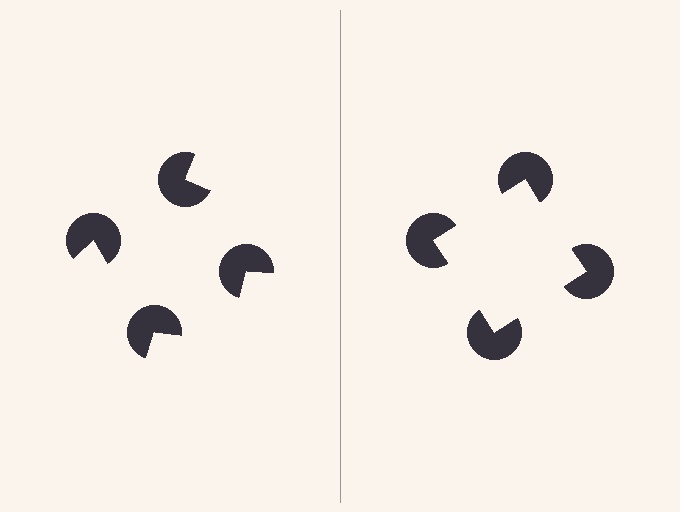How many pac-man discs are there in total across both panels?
8 — 4 on each side.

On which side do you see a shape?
An illusory square appears on the right side. On the left side the wedge cuts are rotated, so no coherent shape forms.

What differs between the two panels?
The pac-man discs are positioned identically on both sides; only the wedge orientations differ. On the right they align to a square; on the left they are misaligned.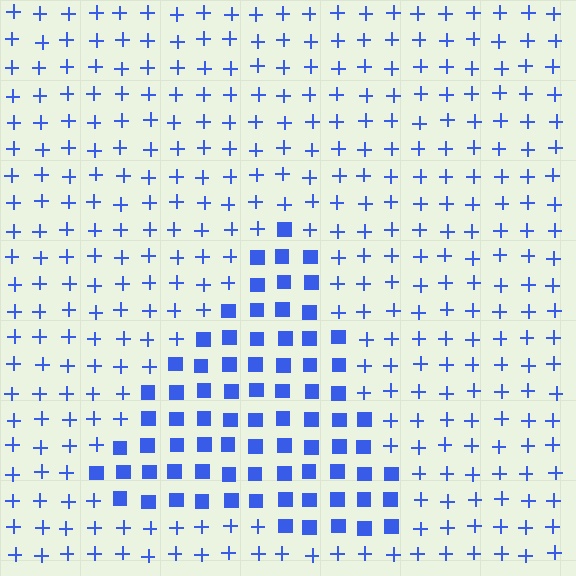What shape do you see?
I see a triangle.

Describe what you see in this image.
The image is filled with small blue elements arranged in a uniform grid. A triangle-shaped region contains squares, while the surrounding area contains plus signs. The boundary is defined purely by the change in element shape.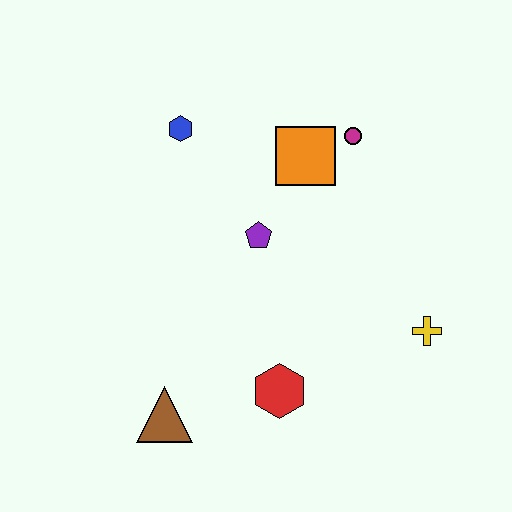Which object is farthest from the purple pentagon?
The brown triangle is farthest from the purple pentagon.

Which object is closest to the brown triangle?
The red hexagon is closest to the brown triangle.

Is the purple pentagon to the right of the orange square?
No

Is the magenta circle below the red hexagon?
No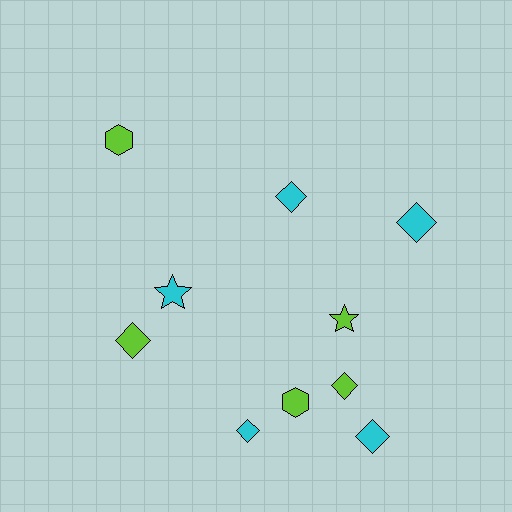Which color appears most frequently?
Lime, with 5 objects.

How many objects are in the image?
There are 10 objects.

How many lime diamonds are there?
There are 2 lime diamonds.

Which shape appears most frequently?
Diamond, with 6 objects.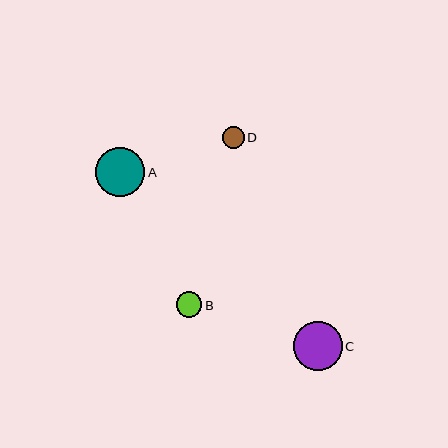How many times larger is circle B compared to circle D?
Circle B is approximately 1.2 times the size of circle D.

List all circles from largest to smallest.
From largest to smallest: A, C, B, D.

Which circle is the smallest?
Circle D is the smallest with a size of approximately 22 pixels.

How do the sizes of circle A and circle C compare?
Circle A and circle C are approximately the same size.